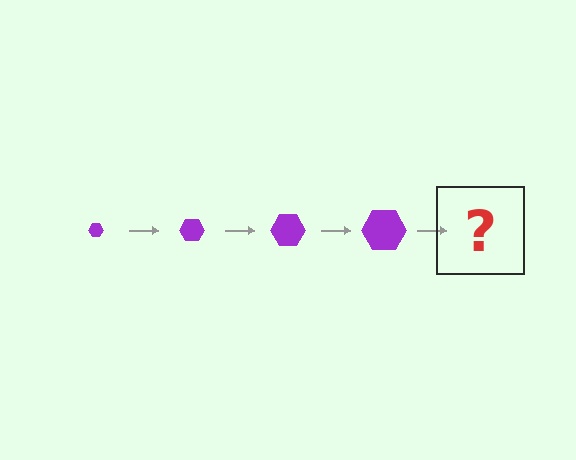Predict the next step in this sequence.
The next step is a purple hexagon, larger than the previous one.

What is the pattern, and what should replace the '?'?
The pattern is that the hexagon gets progressively larger each step. The '?' should be a purple hexagon, larger than the previous one.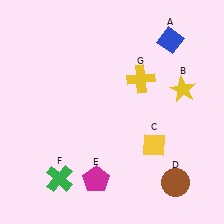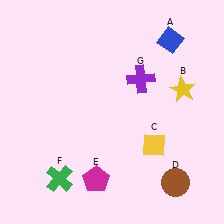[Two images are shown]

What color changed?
The cross (G) changed from yellow in Image 1 to purple in Image 2.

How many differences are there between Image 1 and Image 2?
There is 1 difference between the two images.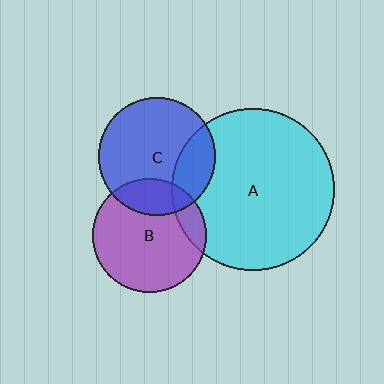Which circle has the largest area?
Circle A (cyan).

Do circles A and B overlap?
Yes.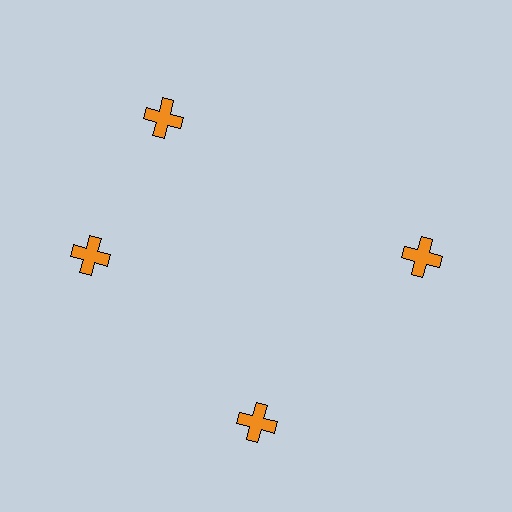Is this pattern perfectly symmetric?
No. The 4 orange crosses are arranged in a ring, but one element near the 12 o'clock position is rotated out of alignment along the ring, breaking the 4-fold rotational symmetry.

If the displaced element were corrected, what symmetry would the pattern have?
It would have 4-fold rotational symmetry — the pattern would map onto itself every 90 degrees.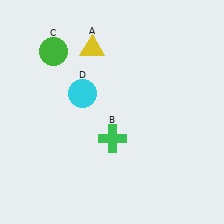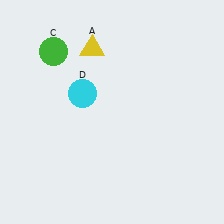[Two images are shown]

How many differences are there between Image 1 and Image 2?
There is 1 difference between the two images.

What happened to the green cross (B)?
The green cross (B) was removed in Image 2. It was in the bottom-right area of Image 1.